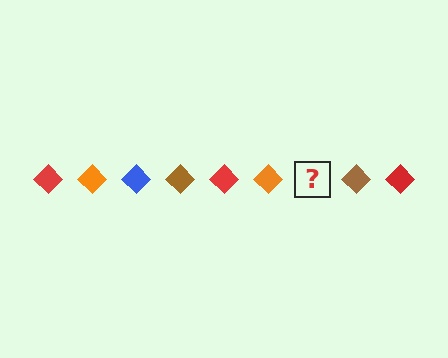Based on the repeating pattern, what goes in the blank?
The blank should be a blue diamond.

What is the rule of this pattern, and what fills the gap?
The rule is that the pattern cycles through red, orange, blue, brown diamonds. The gap should be filled with a blue diamond.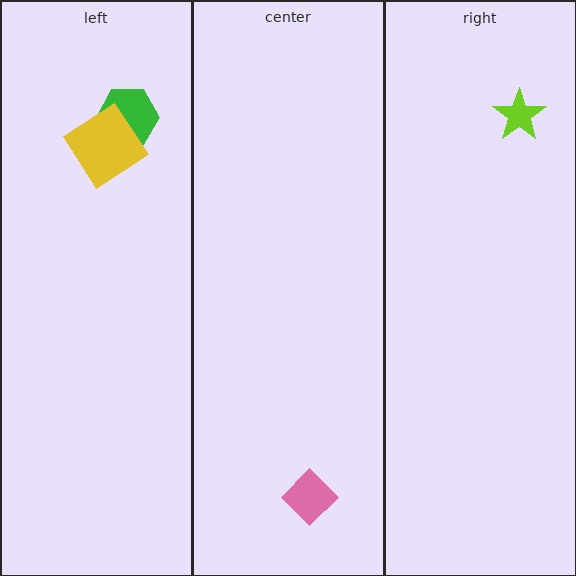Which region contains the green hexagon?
The left region.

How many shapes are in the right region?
1.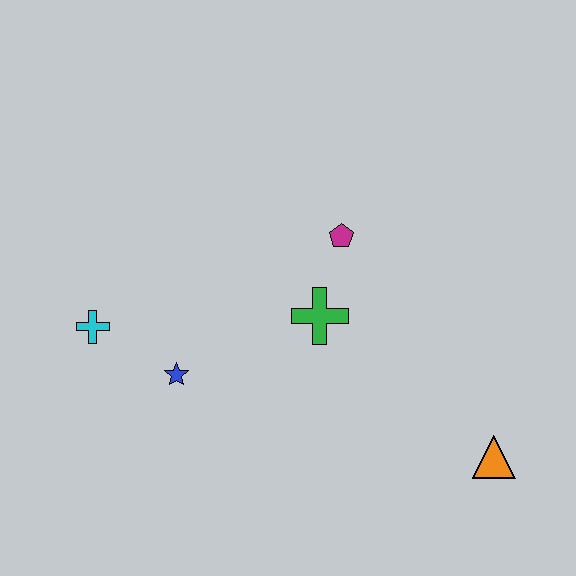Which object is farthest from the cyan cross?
The orange triangle is farthest from the cyan cross.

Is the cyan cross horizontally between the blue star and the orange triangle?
No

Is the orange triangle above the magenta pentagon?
No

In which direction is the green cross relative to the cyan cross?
The green cross is to the right of the cyan cross.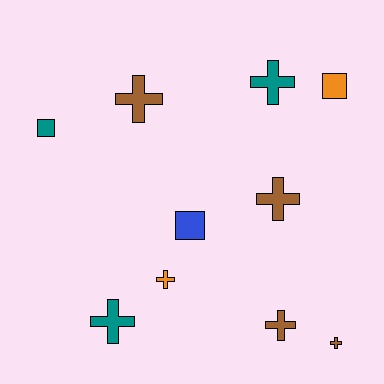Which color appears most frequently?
Brown, with 4 objects.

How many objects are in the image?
There are 10 objects.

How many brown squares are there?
There are no brown squares.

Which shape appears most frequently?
Cross, with 7 objects.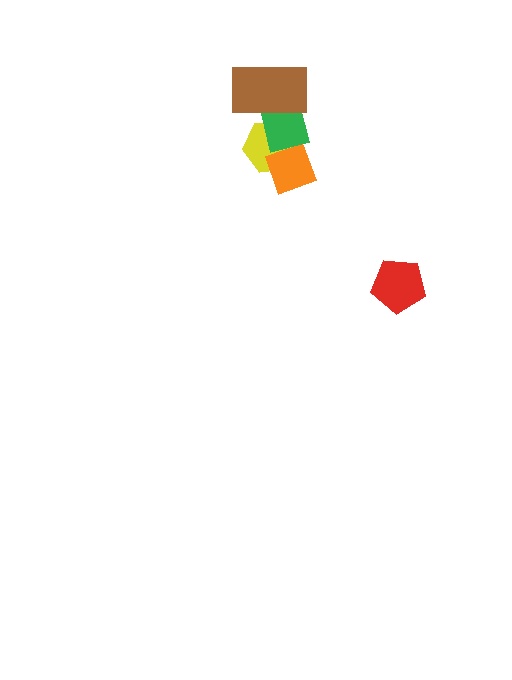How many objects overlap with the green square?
3 objects overlap with the green square.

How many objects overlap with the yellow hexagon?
3 objects overlap with the yellow hexagon.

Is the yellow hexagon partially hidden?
Yes, it is partially covered by another shape.